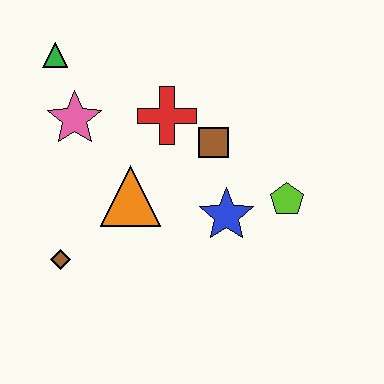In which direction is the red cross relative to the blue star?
The red cross is above the blue star.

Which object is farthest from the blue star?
The green triangle is farthest from the blue star.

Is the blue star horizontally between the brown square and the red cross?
No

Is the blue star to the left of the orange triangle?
No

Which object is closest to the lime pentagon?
The blue star is closest to the lime pentagon.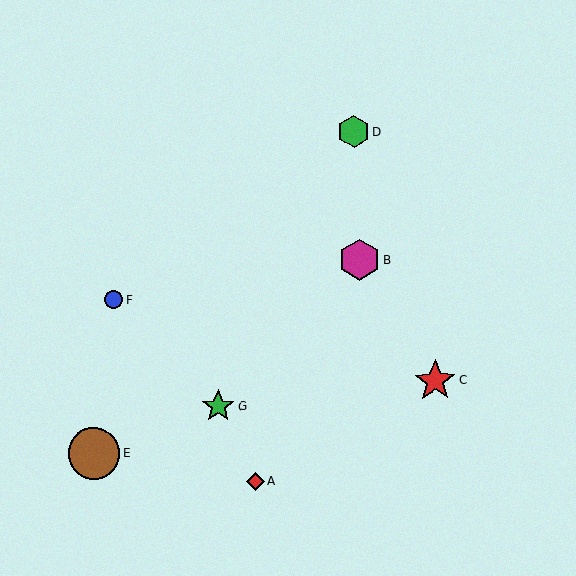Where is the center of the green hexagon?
The center of the green hexagon is at (354, 132).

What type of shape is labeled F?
Shape F is a blue circle.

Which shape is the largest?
The brown circle (labeled E) is the largest.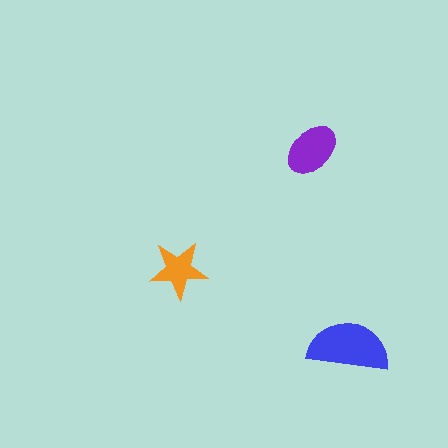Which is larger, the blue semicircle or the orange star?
The blue semicircle.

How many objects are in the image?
There are 3 objects in the image.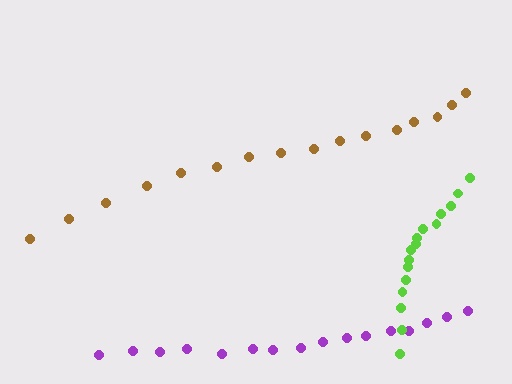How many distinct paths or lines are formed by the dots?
There are 3 distinct paths.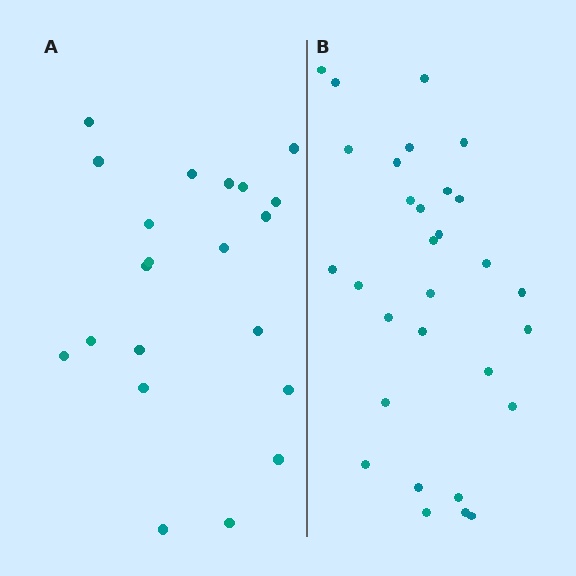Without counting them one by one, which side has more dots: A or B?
Region B (the right region) has more dots.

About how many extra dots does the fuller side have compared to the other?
Region B has roughly 8 or so more dots than region A.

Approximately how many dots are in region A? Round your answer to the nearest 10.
About 20 dots. (The exact count is 21, which rounds to 20.)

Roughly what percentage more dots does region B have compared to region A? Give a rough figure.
About 45% more.